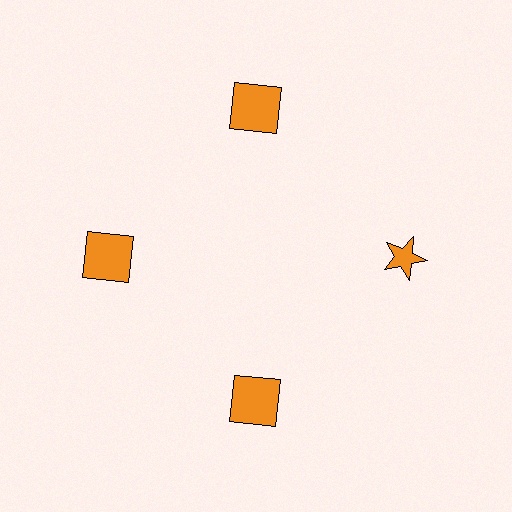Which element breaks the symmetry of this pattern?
The orange star at roughly the 3 o'clock position breaks the symmetry. All other shapes are orange squares.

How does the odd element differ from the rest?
It has a different shape: star instead of square.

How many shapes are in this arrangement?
There are 4 shapes arranged in a ring pattern.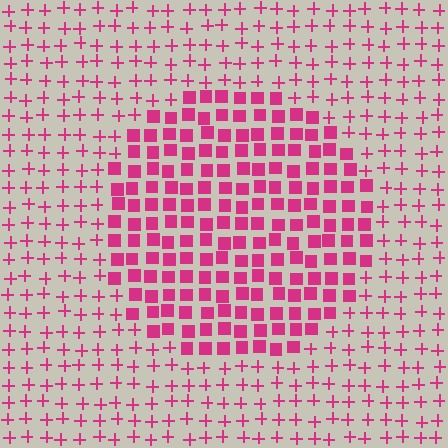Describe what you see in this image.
The image is filled with small magenta elements arranged in a uniform grid. A circle-shaped region contains squares, while the surrounding area contains plus signs. The boundary is defined purely by the change in element shape.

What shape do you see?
I see a circle.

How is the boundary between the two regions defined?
The boundary is defined by a change in element shape: squares inside vs. plus signs outside. All elements share the same color and spacing.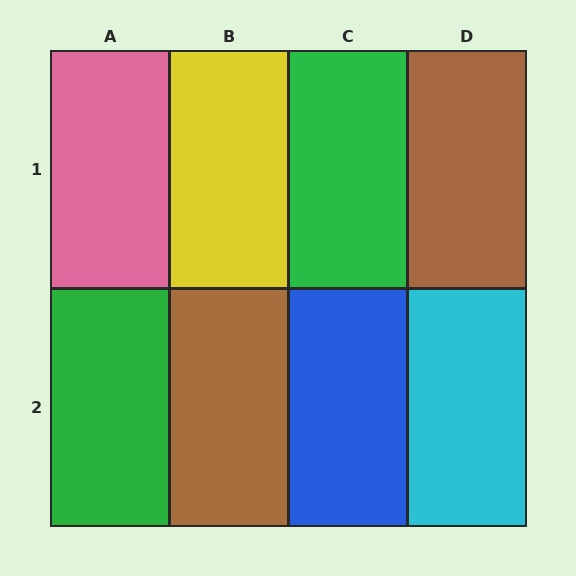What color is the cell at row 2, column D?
Cyan.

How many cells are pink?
1 cell is pink.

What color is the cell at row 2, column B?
Brown.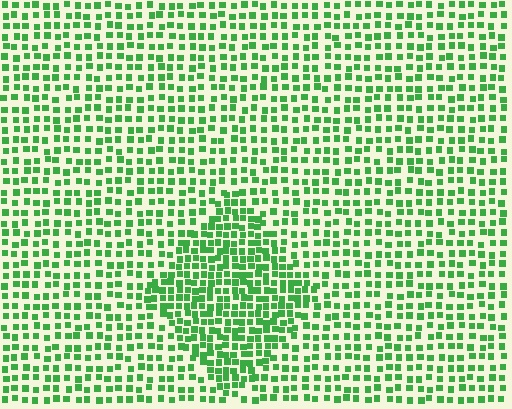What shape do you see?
I see a diamond.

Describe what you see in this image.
The image contains small green elements arranged at two different densities. A diamond-shaped region is visible where the elements are more densely packed than the surrounding area.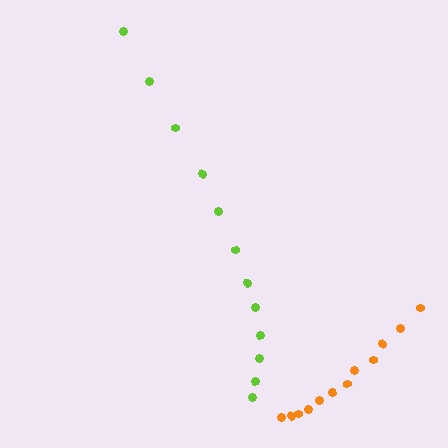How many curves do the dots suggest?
There are 2 distinct paths.